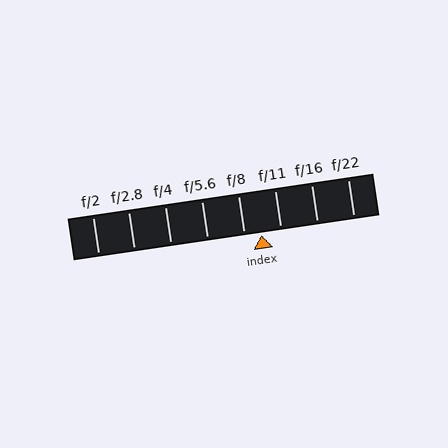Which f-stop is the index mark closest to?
The index mark is closest to f/8.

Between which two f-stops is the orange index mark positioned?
The index mark is between f/8 and f/11.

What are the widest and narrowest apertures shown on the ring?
The widest aperture shown is f/2 and the narrowest is f/22.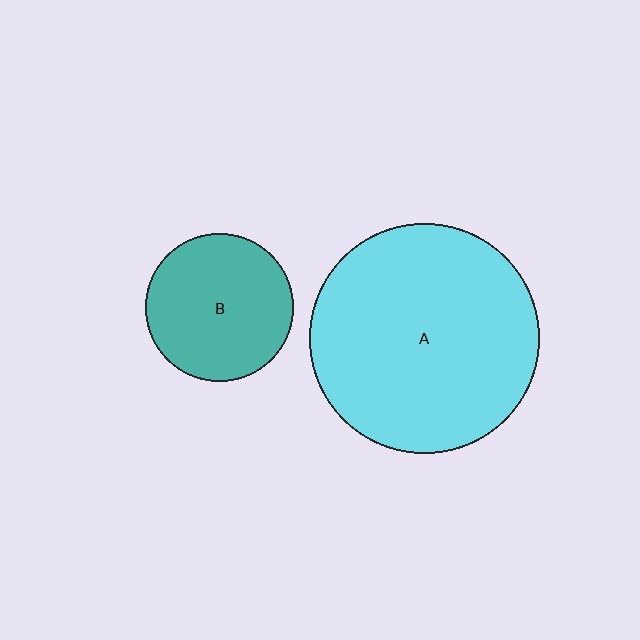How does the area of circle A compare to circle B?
Approximately 2.4 times.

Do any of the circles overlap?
No, none of the circles overlap.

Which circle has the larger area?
Circle A (cyan).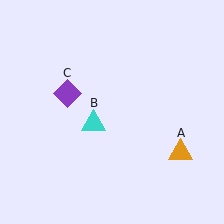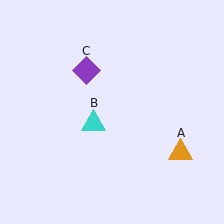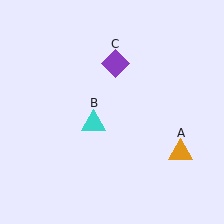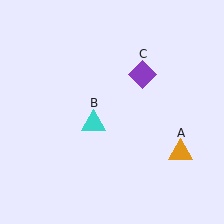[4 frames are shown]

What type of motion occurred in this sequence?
The purple diamond (object C) rotated clockwise around the center of the scene.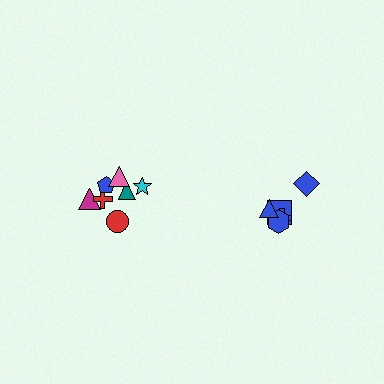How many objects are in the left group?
There are 7 objects.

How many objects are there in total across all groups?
There are 12 objects.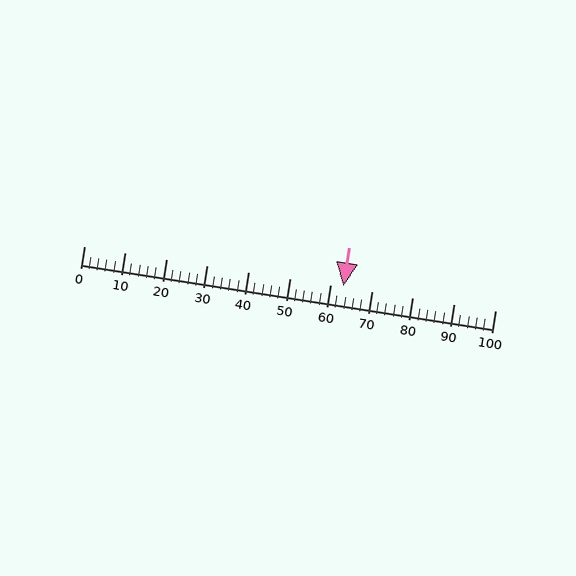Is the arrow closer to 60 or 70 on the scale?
The arrow is closer to 60.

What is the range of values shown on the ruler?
The ruler shows values from 0 to 100.